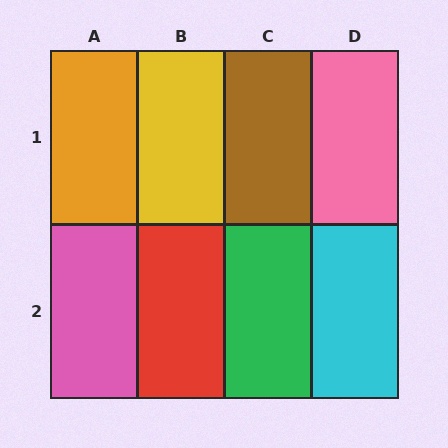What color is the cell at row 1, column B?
Yellow.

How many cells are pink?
2 cells are pink.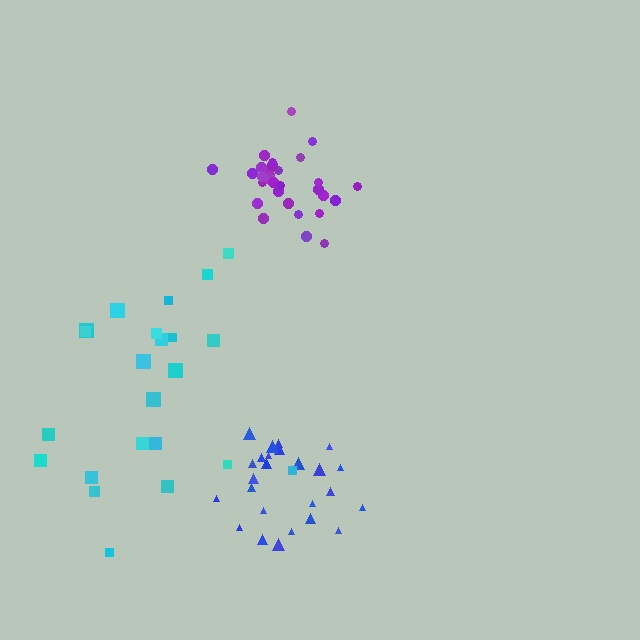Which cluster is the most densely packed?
Purple.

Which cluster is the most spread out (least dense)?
Cyan.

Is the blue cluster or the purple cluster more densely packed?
Purple.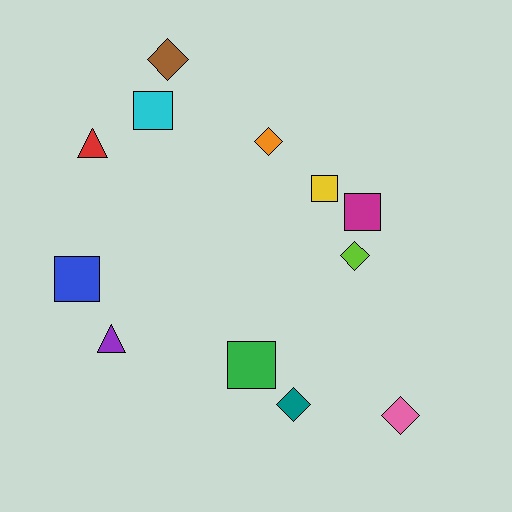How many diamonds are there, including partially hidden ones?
There are 5 diamonds.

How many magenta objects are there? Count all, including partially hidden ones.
There is 1 magenta object.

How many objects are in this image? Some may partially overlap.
There are 12 objects.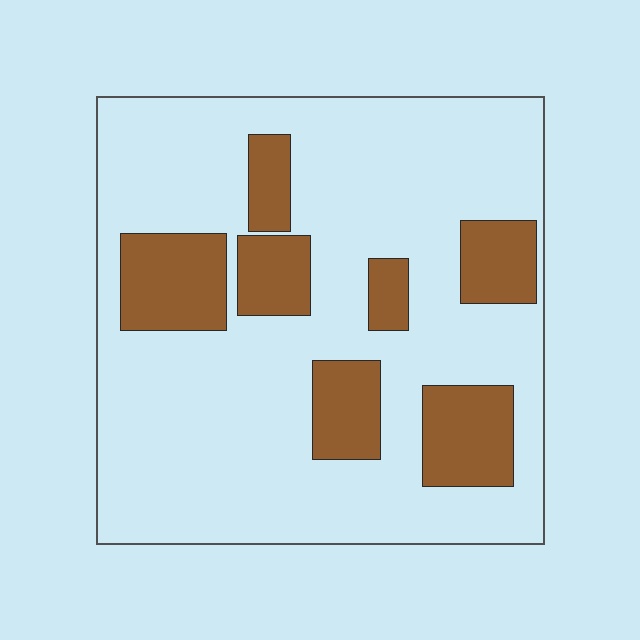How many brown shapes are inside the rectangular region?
7.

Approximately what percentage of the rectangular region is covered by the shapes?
Approximately 25%.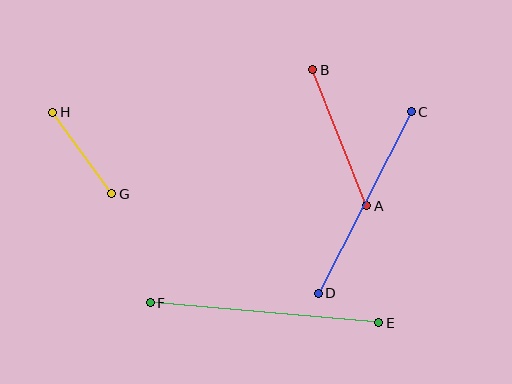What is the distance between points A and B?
The distance is approximately 146 pixels.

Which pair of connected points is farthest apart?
Points E and F are farthest apart.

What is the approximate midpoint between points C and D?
The midpoint is at approximately (365, 203) pixels.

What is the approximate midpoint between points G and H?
The midpoint is at approximately (82, 153) pixels.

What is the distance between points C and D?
The distance is approximately 204 pixels.